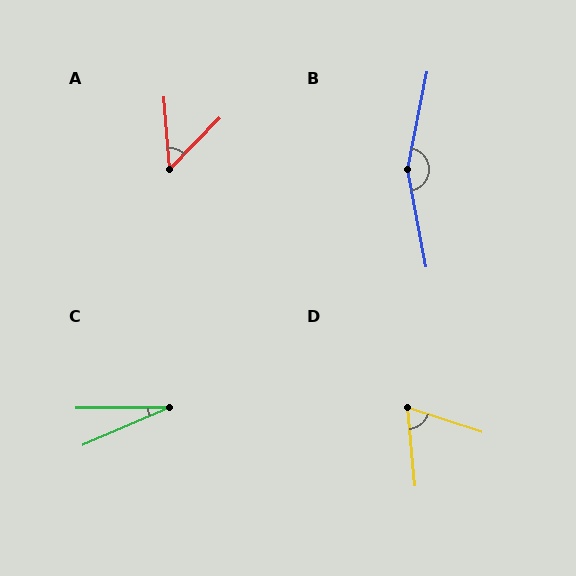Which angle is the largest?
B, at approximately 158 degrees.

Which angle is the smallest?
C, at approximately 23 degrees.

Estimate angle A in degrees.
Approximately 49 degrees.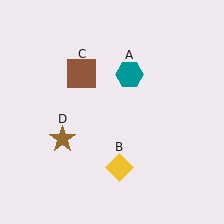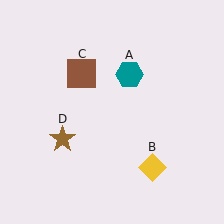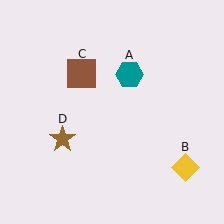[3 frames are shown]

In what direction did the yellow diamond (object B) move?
The yellow diamond (object B) moved right.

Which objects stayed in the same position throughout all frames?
Teal hexagon (object A) and brown square (object C) and brown star (object D) remained stationary.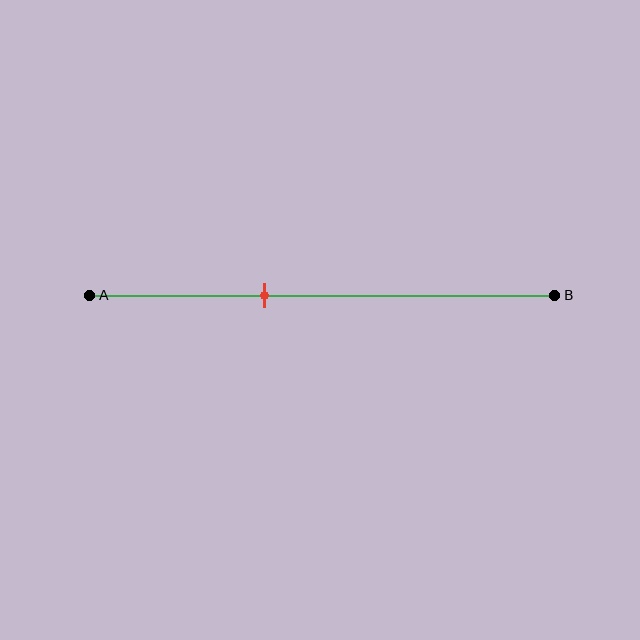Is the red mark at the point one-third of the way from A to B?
No, the mark is at about 35% from A, not at the 33% one-third point.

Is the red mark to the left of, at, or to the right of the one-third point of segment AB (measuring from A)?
The red mark is to the right of the one-third point of segment AB.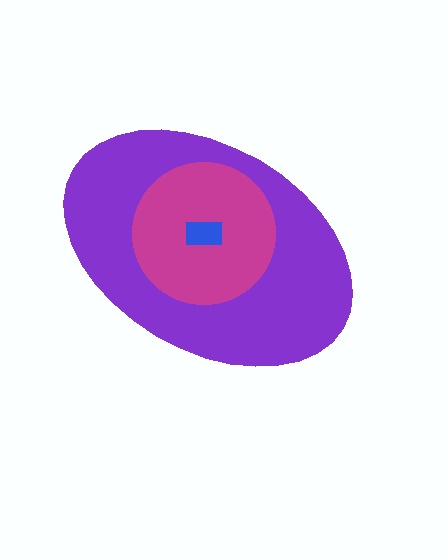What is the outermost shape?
The purple ellipse.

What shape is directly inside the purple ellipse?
The magenta circle.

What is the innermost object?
The blue rectangle.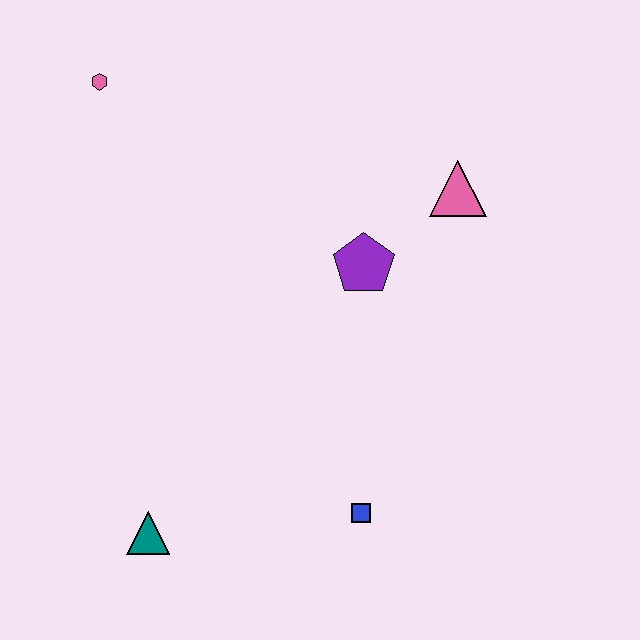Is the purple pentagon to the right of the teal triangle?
Yes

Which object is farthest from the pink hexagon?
The blue square is farthest from the pink hexagon.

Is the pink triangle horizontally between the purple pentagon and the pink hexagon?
No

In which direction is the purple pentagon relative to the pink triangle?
The purple pentagon is to the left of the pink triangle.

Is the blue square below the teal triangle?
No